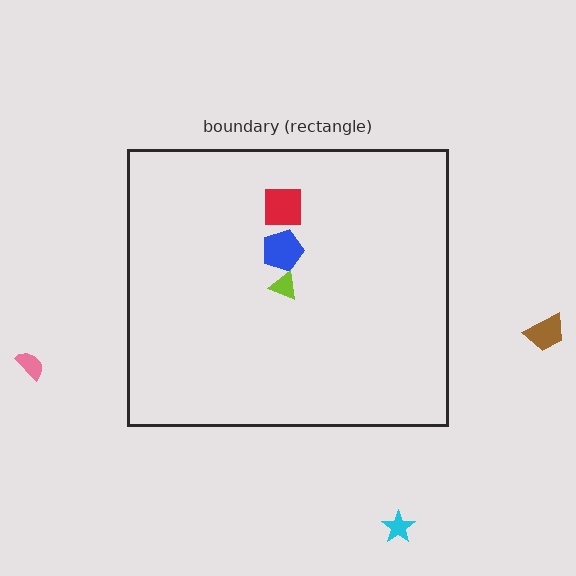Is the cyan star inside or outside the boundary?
Outside.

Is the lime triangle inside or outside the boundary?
Inside.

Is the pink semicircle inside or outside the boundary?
Outside.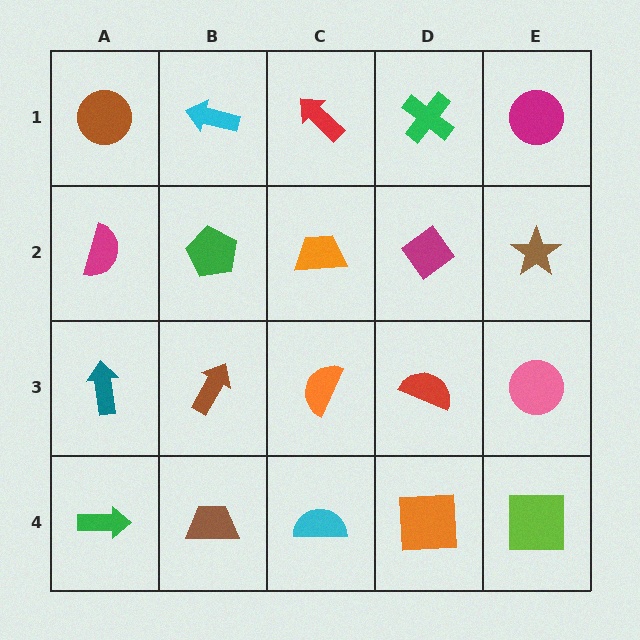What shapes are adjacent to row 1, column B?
A green pentagon (row 2, column B), a brown circle (row 1, column A), a red arrow (row 1, column C).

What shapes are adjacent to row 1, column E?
A brown star (row 2, column E), a green cross (row 1, column D).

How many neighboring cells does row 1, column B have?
3.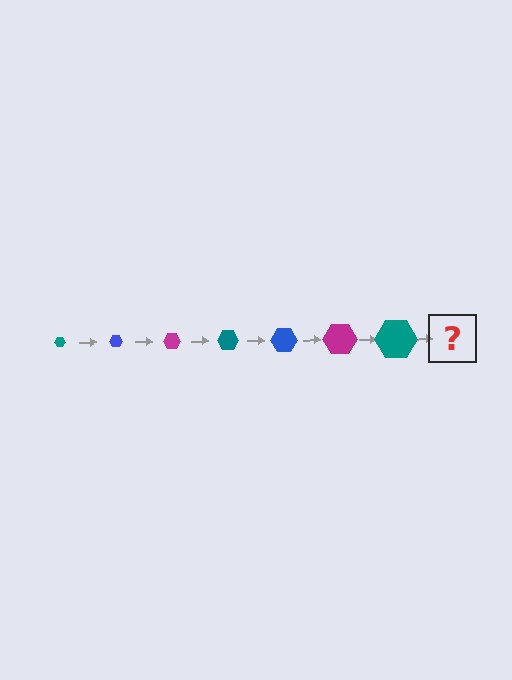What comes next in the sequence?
The next element should be a blue hexagon, larger than the previous one.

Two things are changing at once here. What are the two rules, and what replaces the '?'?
The two rules are that the hexagon grows larger each step and the color cycles through teal, blue, and magenta. The '?' should be a blue hexagon, larger than the previous one.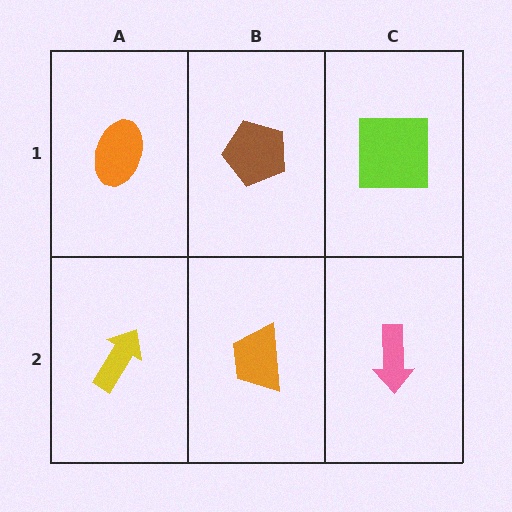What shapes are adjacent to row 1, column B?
An orange trapezoid (row 2, column B), an orange ellipse (row 1, column A), a lime square (row 1, column C).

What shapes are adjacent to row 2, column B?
A brown pentagon (row 1, column B), a yellow arrow (row 2, column A), a pink arrow (row 2, column C).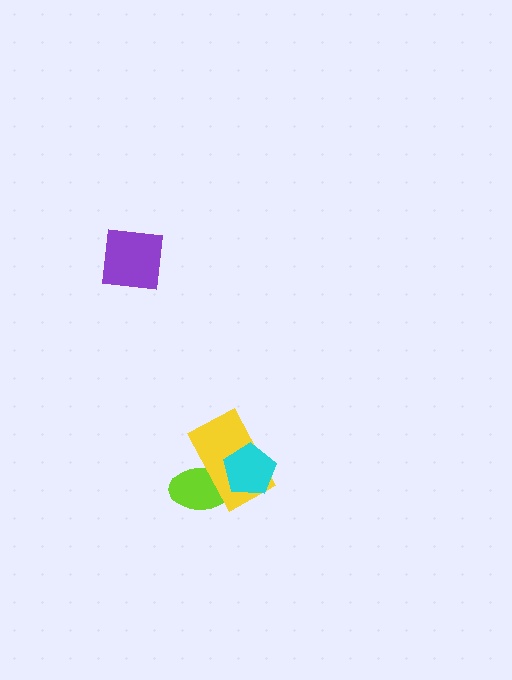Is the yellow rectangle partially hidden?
Yes, it is partially covered by another shape.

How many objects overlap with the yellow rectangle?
2 objects overlap with the yellow rectangle.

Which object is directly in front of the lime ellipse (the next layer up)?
The yellow rectangle is directly in front of the lime ellipse.